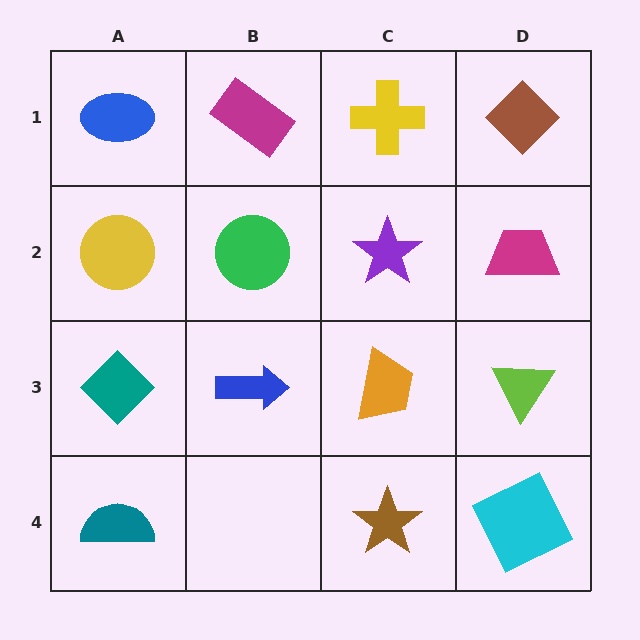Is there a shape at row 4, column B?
No, that cell is empty.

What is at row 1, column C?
A yellow cross.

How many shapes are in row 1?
4 shapes.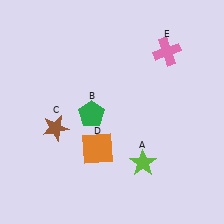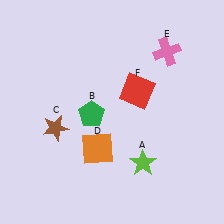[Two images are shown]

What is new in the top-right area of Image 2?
A red square (F) was added in the top-right area of Image 2.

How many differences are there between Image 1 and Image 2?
There is 1 difference between the two images.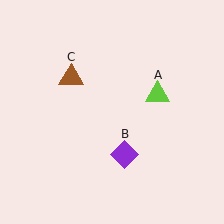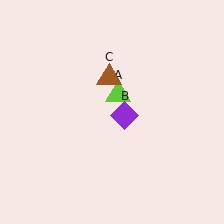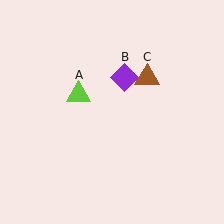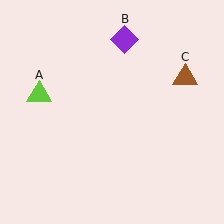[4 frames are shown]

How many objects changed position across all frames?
3 objects changed position: lime triangle (object A), purple diamond (object B), brown triangle (object C).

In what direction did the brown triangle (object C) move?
The brown triangle (object C) moved right.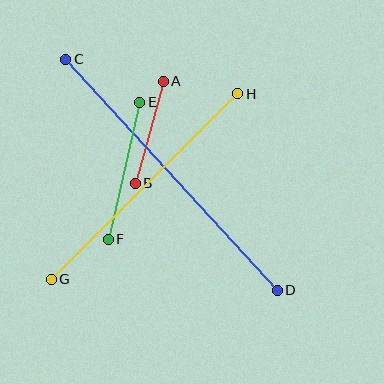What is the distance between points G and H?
The distance is approximately 263 pixels.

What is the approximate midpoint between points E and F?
The midpoint is at approximately (124, 171) pixels.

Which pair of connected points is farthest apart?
Points C and D are farthest apart.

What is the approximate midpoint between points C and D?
The midpoint is at approximately (171, 175) pixels.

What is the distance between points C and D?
The distance is approximately 313 pixels.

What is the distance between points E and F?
The distance is approximately 141 pixels.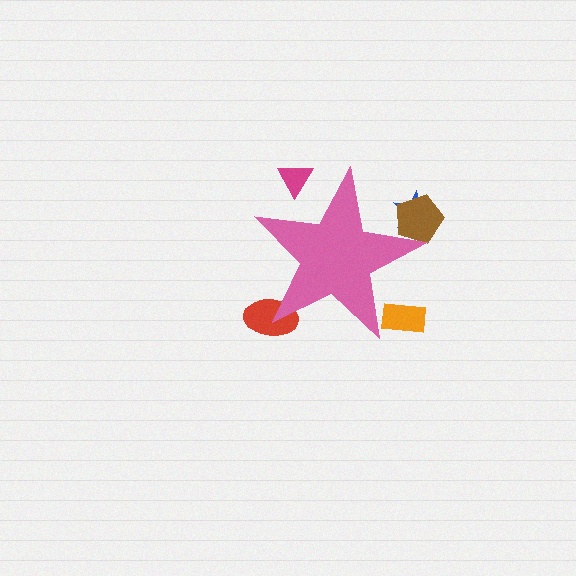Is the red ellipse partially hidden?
Yes, the red ellipse is partially hidden behind the pink star.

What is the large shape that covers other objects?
A pink star.